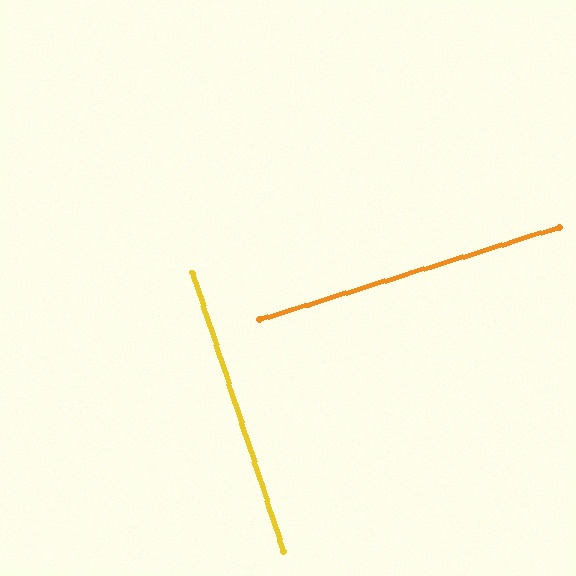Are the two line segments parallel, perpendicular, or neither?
Perpendicular — they meet at approximately 89°.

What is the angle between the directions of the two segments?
Approximately 89 degrees.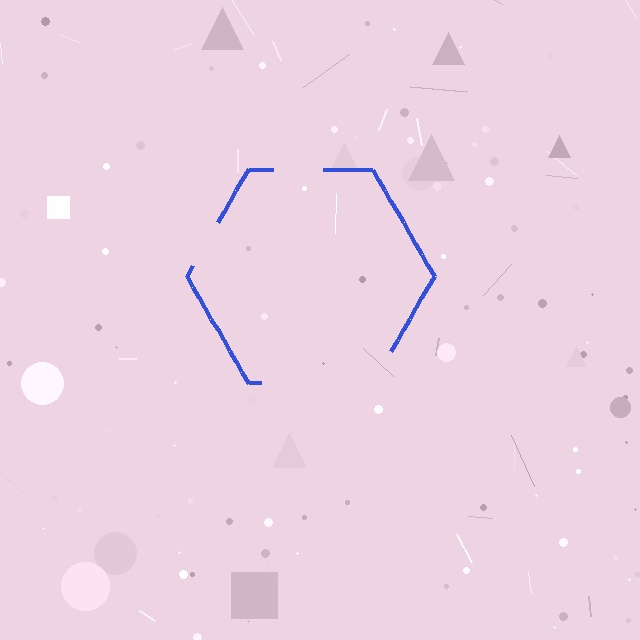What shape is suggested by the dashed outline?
The dashed outline suggests a hexagon.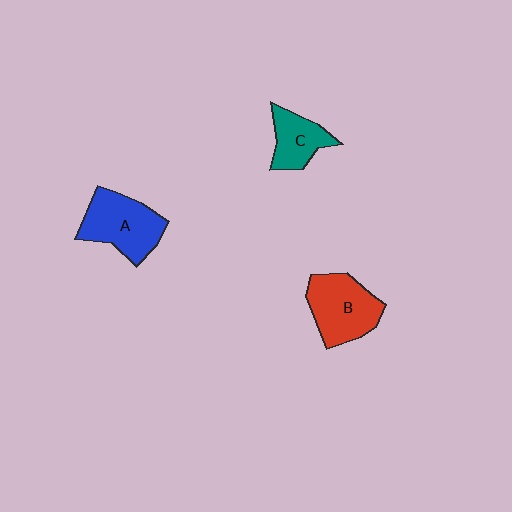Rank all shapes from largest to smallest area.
From largest to smallest: A (blue), B (red), C (teal).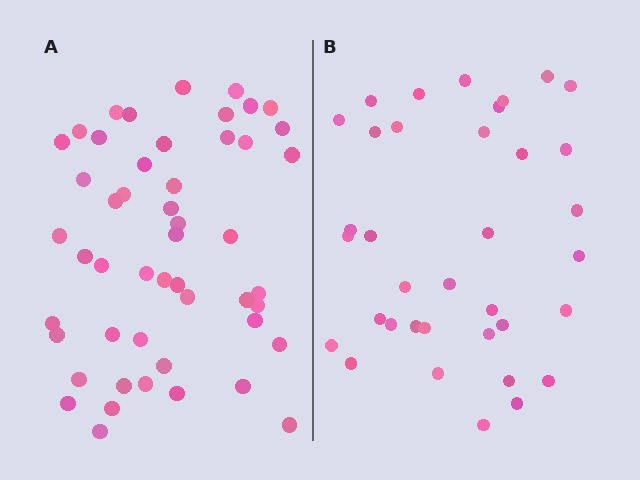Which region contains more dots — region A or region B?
Region A (the left region) has more dots.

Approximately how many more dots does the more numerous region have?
Region A has approximately 15 more dots than region B.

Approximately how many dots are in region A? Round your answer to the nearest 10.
About 50 dots.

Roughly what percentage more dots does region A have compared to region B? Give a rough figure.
About 40% more.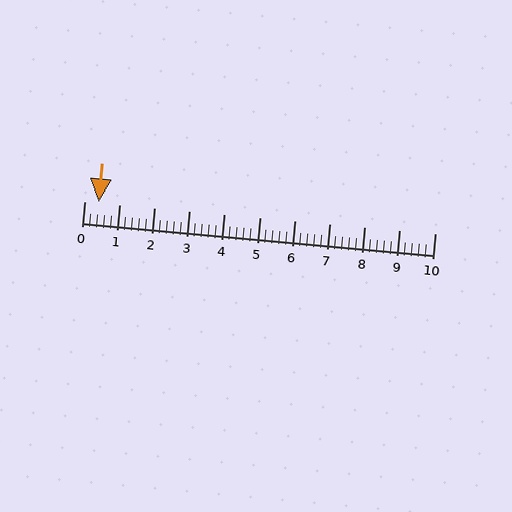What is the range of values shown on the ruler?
The ruler shows values from 0 to 10.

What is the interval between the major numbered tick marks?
The major tick marks are spaced 1 units apart.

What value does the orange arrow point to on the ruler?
The orange arrow points to approximately 0.4.